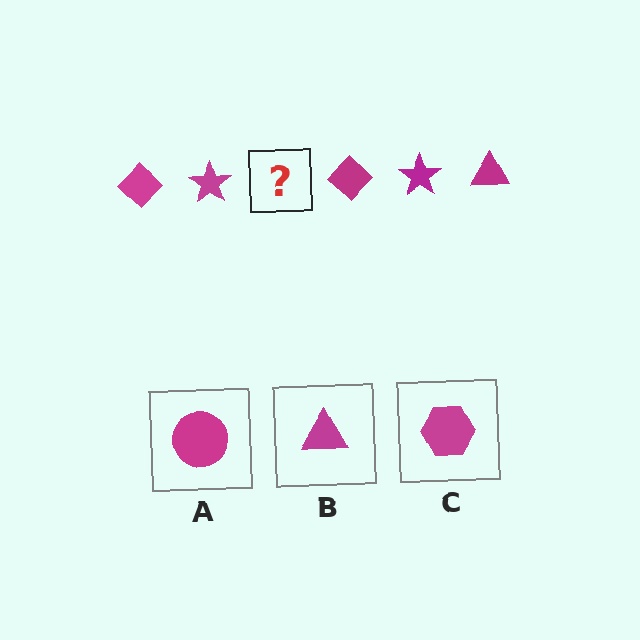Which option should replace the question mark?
Option B.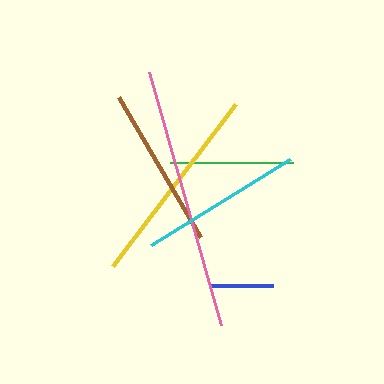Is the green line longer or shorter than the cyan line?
The cyan line is longer than the green line.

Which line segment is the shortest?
The blue line is the shortest at approximately 62 pixels.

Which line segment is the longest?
The pink line is the longest at approximately 263 pixels.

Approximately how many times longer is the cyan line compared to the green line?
The cyan line is approximately 1.3 times the length of the green line.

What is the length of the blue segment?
The blue segment is approximately 62 pixels long.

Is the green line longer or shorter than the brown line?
The brown line is longer than the green line.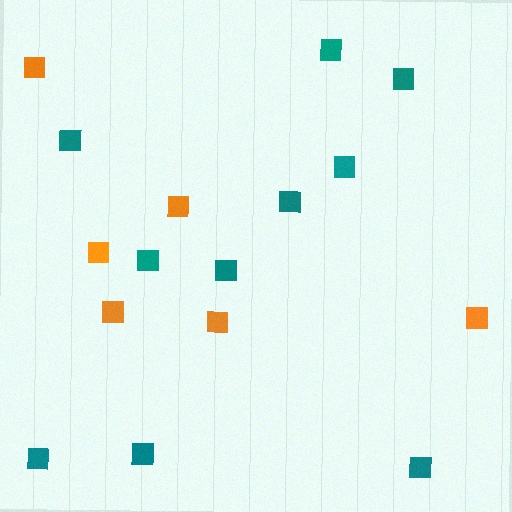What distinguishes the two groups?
There are 2 groups: one group of orange squares (6) and one group of teal squares (10).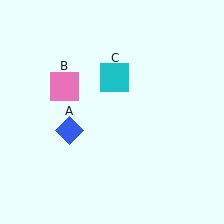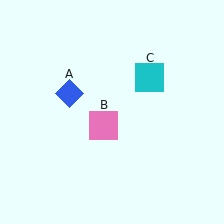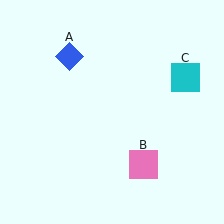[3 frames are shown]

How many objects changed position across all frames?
3 objects changed position: blue diamond (object A), pink square (object B), cyan square (object C).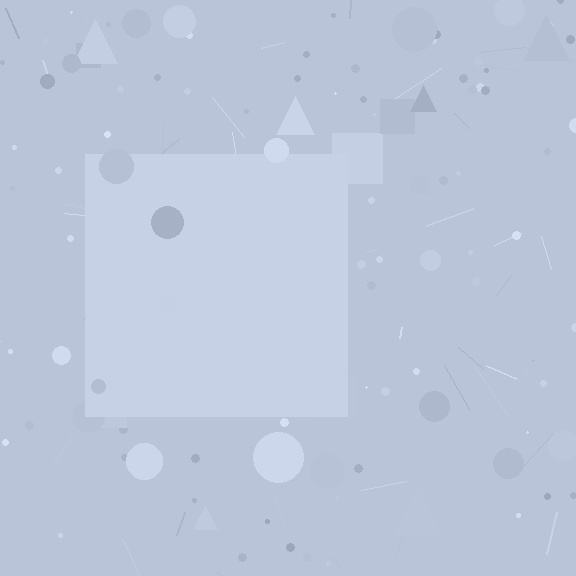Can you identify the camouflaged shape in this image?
The camouflaged shape is a square.